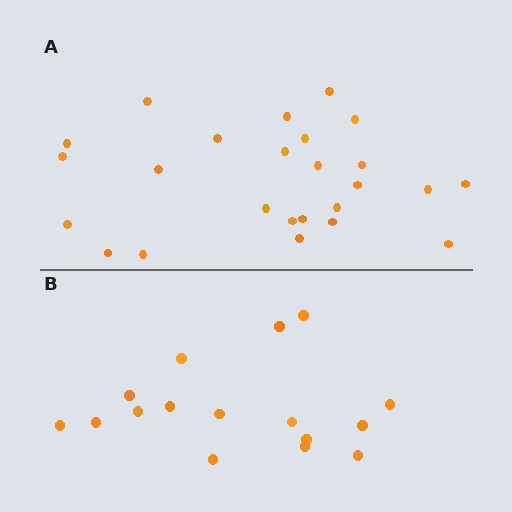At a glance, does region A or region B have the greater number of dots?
Region A (the top region) has more dots.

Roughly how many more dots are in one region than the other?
Region A has roughly 8 or so more dots than region B.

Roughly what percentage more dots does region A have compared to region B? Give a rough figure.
About 55% more.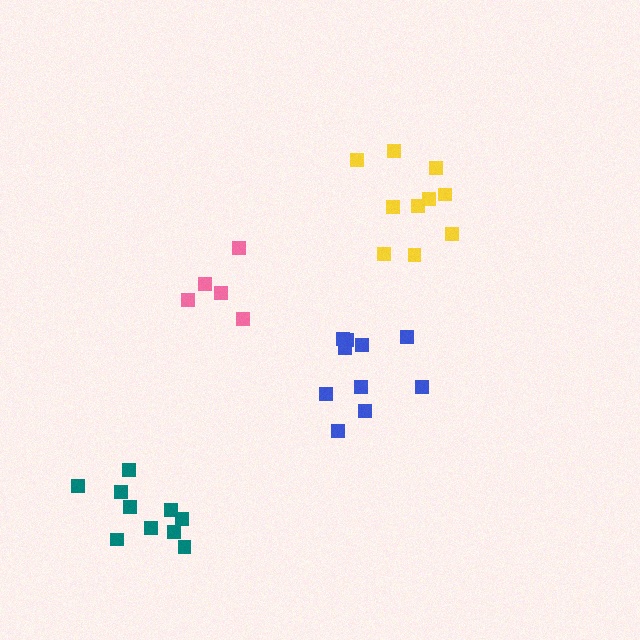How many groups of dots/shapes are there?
There are 4 groups.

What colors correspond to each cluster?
The clusters are colored: pink, blue, teal, yellow.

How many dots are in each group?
Group 1: 5 dots, Group 2: 10 dots, Group 3: 10 dots, Group 4: 10 dots (35 total).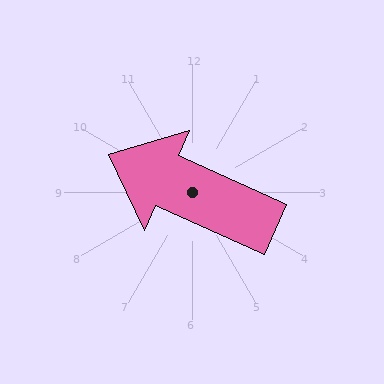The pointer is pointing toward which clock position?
Roughly 10 o'clock.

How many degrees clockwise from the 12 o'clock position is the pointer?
Approximately 294 degrees.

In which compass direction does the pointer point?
Northwest.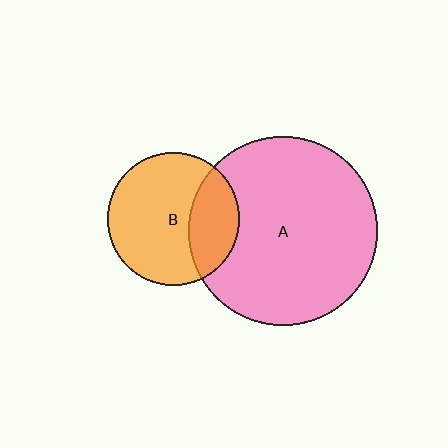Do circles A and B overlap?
Yes.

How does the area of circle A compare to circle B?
Approximately 2.0 times.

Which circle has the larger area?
Circle A (pink).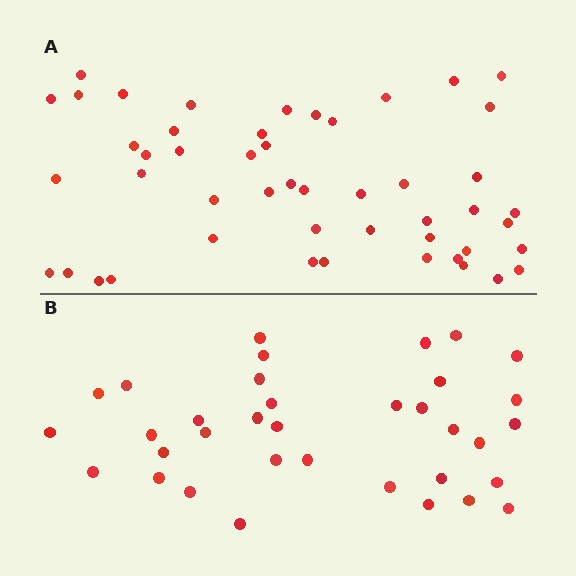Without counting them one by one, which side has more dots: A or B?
Region A (the top region) has more dots.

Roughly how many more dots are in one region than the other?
Region A has approximately 15 more dots than region B.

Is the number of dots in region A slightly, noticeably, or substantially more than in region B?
Region A has noticeably more, but not dramatically so. The ratio is roughly 1.4 to 1.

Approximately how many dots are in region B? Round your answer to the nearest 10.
About 40 dots. (The exact count is 35, which rounds to 40.)